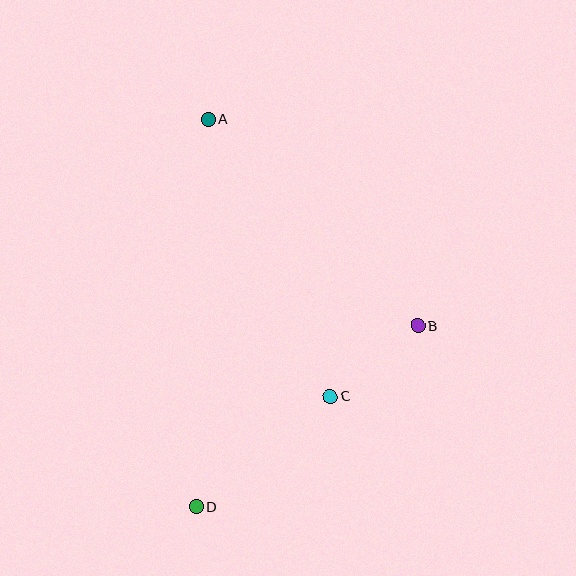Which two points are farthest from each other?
Points A and D are farthest from each other.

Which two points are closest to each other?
Points B and C are closest to each other.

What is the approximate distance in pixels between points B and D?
The distance between B and D is approximately 286 pixels.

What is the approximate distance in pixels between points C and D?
The distance between C and D is approximately 174 pixels.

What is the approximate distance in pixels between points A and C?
The distance between A and C is approximately 303 pixels.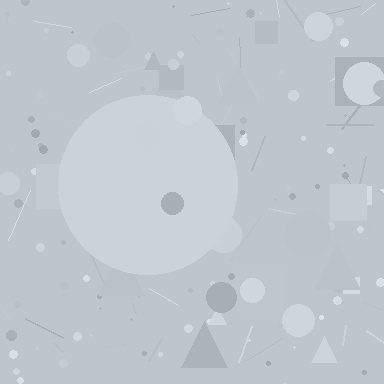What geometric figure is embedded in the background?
A circle is embedded in the background.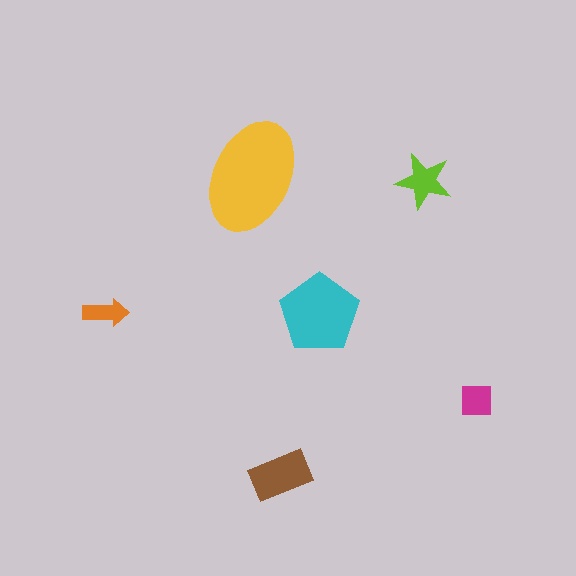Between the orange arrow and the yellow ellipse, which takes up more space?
The yellow ellipse.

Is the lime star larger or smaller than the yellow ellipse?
Smaller.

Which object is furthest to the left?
The orange arrow is leftmost.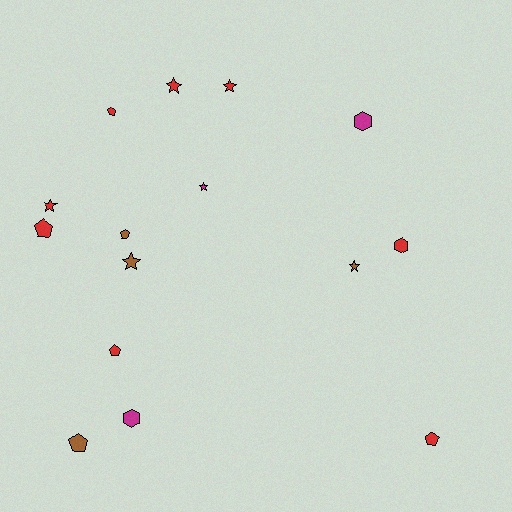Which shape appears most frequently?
Pentagon, with 6 objects.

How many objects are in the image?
There are 15 objects.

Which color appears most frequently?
Red, with 8 objects.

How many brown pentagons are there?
There are 2 brown pentagons.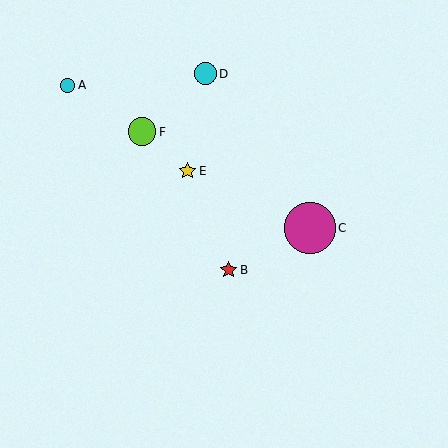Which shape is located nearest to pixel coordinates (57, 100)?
The cyan circle (labeled A) at (68, 85) is nearest to that location.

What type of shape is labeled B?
Shape B is a red star.